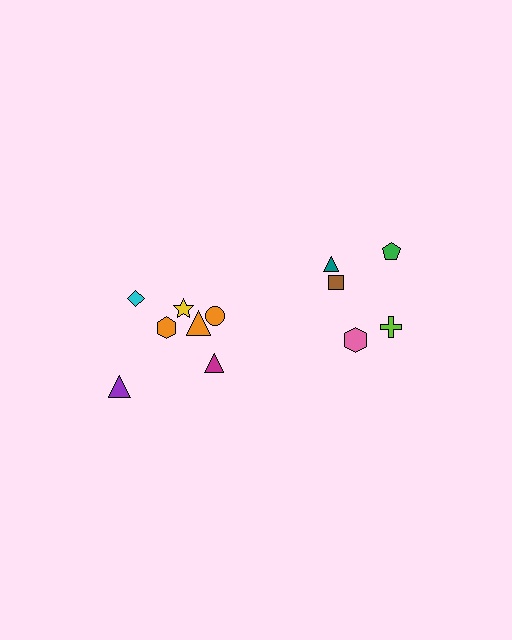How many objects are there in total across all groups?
There are 12 objects.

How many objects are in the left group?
There are 7 objects.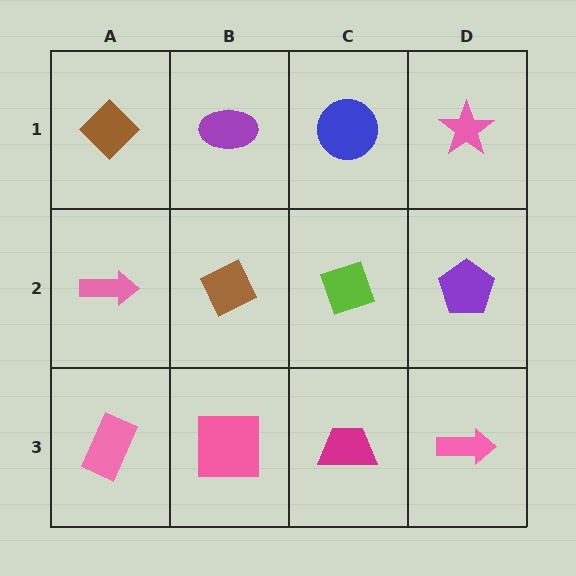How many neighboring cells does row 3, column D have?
2.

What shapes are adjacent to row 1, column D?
A purple pentagon (row 2, column D), a blue circle (row 1, column C).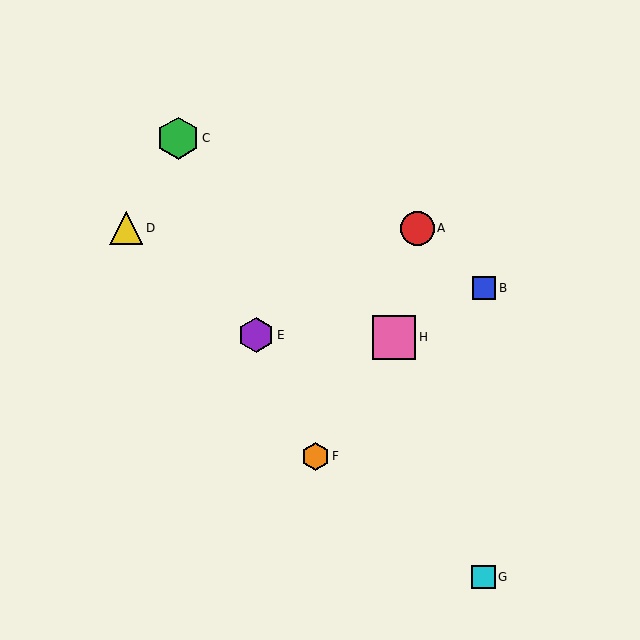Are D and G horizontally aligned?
No, D is at y≈228 and G is at y≈577.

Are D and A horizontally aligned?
Yes, both are at y≈228.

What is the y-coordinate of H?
Object H is at y≈337.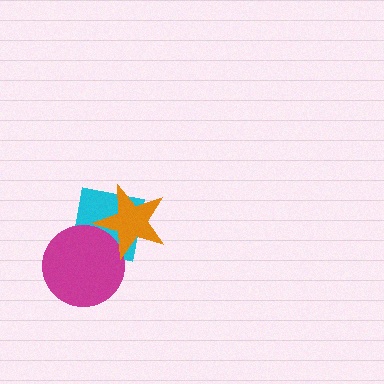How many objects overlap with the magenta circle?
2 objects overlap with the magenta circle.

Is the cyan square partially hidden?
Yes, it is partially covered by another shape.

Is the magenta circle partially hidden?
Yes, it is partially covered by another shape.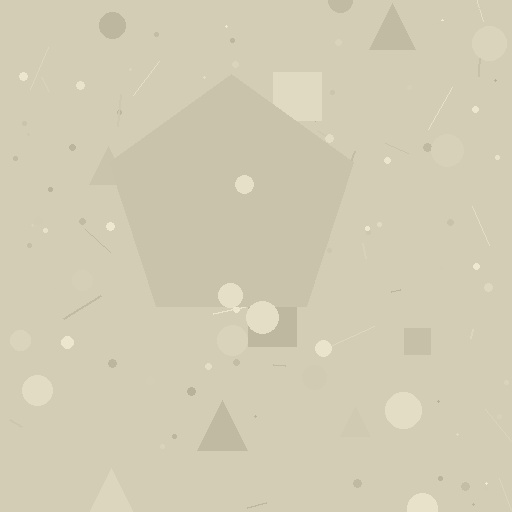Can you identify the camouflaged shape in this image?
The camouflaged shape is a pentagon.